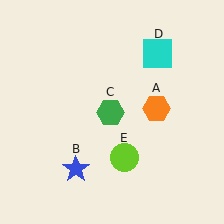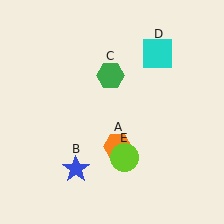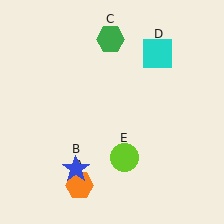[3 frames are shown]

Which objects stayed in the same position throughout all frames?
Blue star (object B) and cyan square (object D) and lime circle (object E) remained stationary.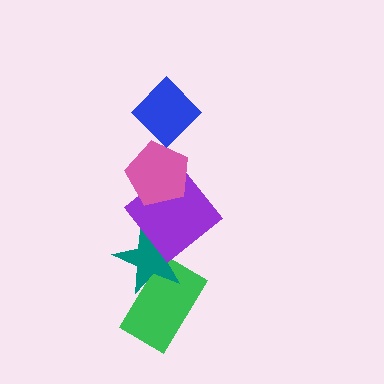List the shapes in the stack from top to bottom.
From top to bottom: the blue diamond, the pink pentagon, the purple diamond, the teal star, the green rectangle.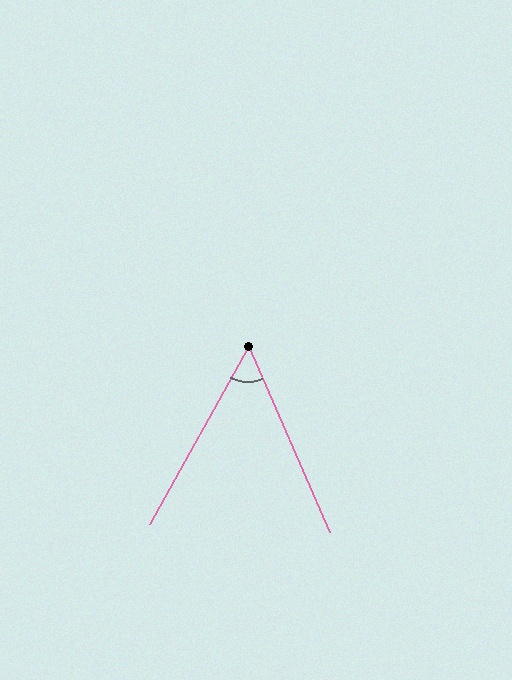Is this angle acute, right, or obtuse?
It is acute.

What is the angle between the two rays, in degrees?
Approximately 53 degrees.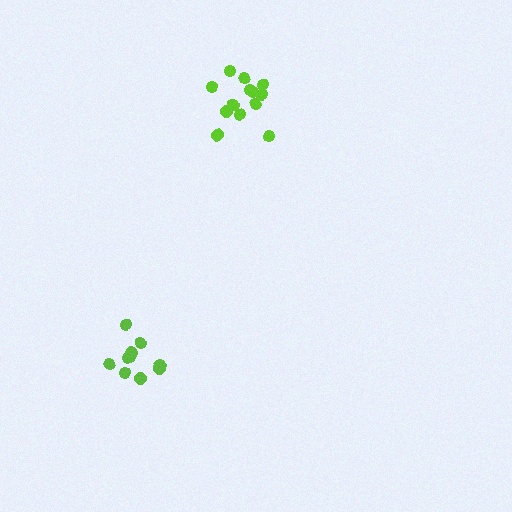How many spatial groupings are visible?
There are 2 spatial groupings.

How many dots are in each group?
Group 1: 13 dots, Group 2: 12 dots (25 total).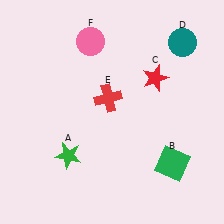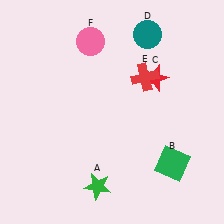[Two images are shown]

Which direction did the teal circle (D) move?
The teal circle (D) moved left.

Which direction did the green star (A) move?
The green star (A) moved down.